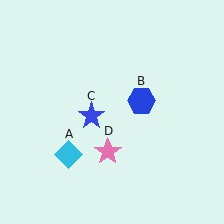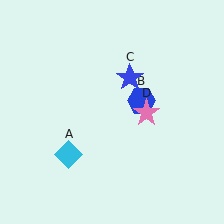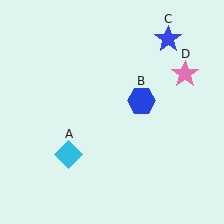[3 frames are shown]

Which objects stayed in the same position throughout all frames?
Cyan diamond (object A) and blue hexagon (object B) remained stationary.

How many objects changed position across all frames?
2 objects changed position: blue star (object C), pink star (object D).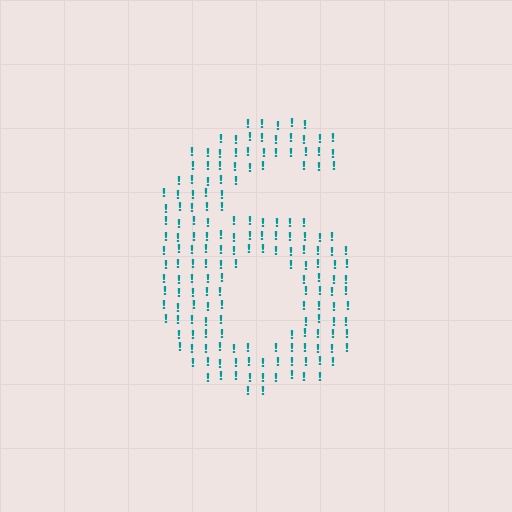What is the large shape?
The large shape is the digit 6.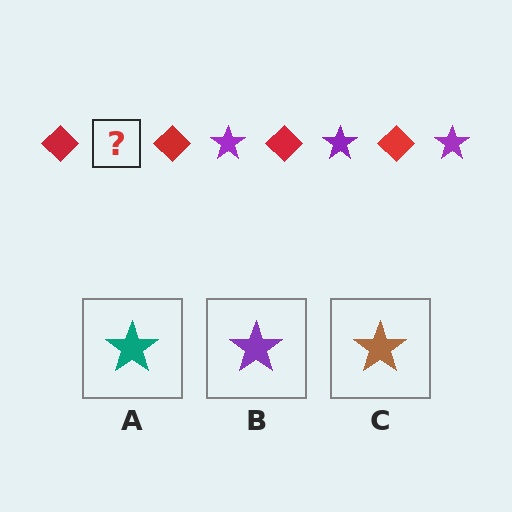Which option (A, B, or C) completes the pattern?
B.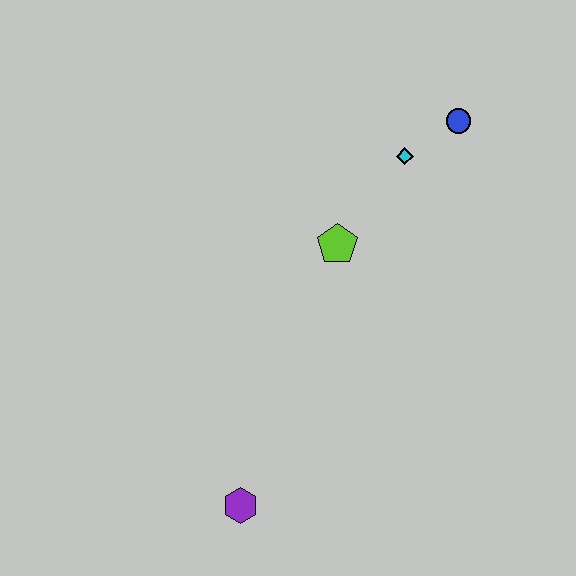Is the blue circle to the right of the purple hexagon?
Yes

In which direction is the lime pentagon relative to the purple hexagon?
The lime pentagon is above the purple hexagon.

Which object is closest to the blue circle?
The cyan diamond is closest to the blue circle.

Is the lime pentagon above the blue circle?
No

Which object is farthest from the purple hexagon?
The blue circle is farthest from the purple hexagon.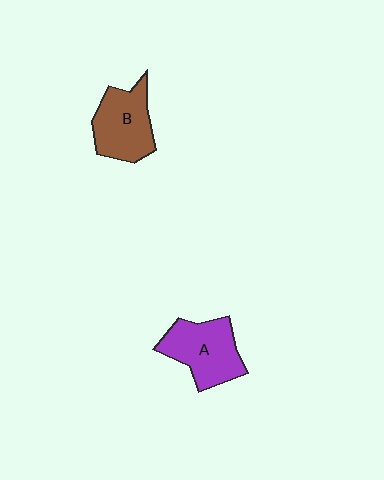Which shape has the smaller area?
Shape B (brown).